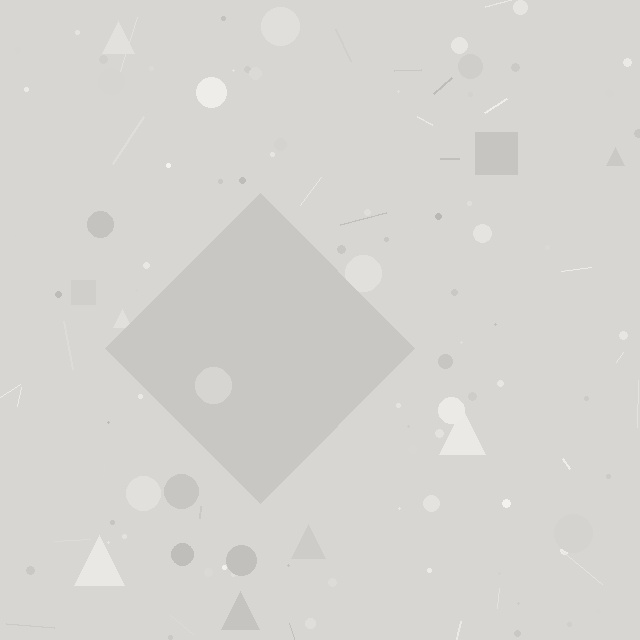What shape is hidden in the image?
A diamond is hidden in the image.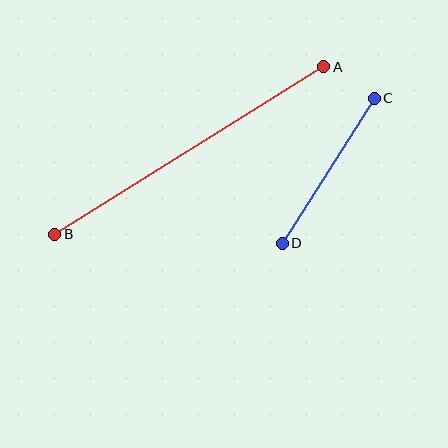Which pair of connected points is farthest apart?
Points A and B are farthest apart.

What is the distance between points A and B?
The distance is approximately 317 pixels.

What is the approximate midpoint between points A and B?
The midpoint is at approximately (189, 151) pixels.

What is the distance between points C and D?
The distance is approximately 172 pixels.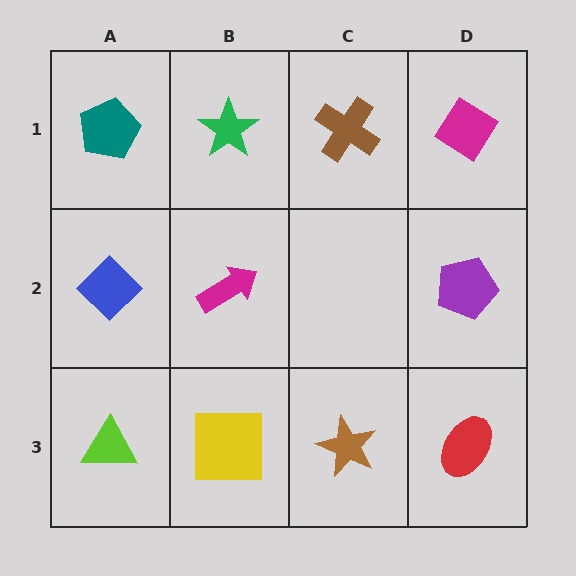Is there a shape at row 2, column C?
No, that cell is empty.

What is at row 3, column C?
A brown star.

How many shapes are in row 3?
4 shapes.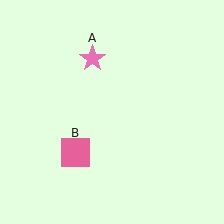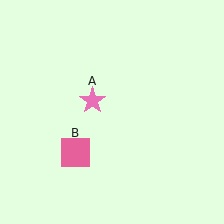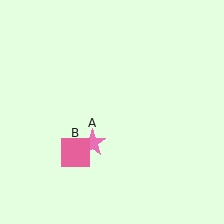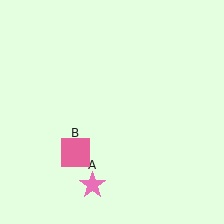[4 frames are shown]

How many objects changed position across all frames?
1 object changed position: pink star (object A).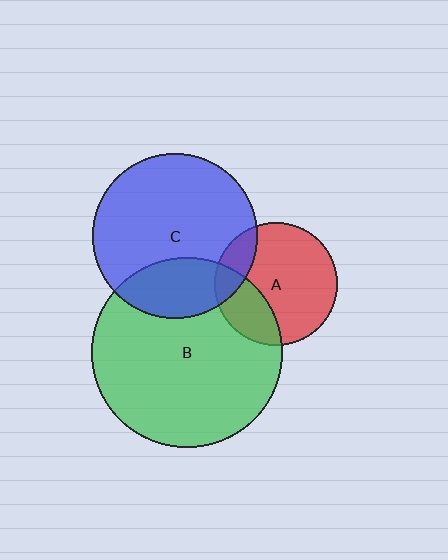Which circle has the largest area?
Circle B (green).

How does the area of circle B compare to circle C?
Approximately 1.3 times.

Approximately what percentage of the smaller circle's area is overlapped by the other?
Approximately 15%.